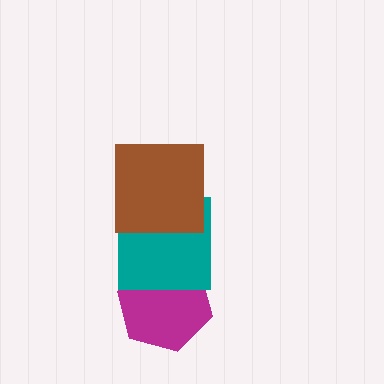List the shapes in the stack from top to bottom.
From top to bottom: the brown square, the teal square, the magenta hexagon.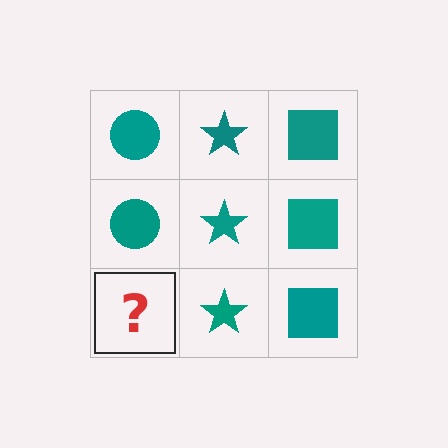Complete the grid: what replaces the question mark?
The question mark should be replaced with a teal circle.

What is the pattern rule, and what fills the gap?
The rule is that each column has a consistent shape. The gap should be filled with a teal circle.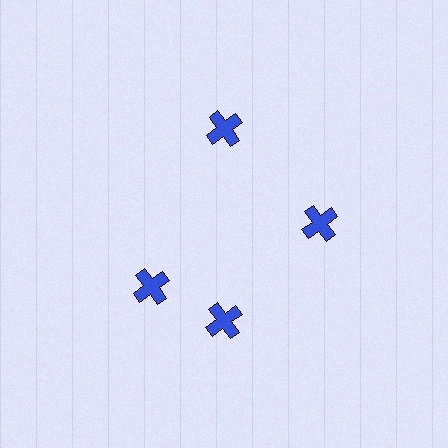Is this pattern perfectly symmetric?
No. The 4 blue crosses are arranged in a ring, but one element near the 9 o'clock position is rotated out of alignment along the ring, breaking the 4-fold rotational symmetry.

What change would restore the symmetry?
The symmetry would be restored by rotating it back into even spacing with its neighbors so that all 4 crosses sit at equal angles and equal distance from the center.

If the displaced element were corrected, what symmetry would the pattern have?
It would have 4-fold rotational symmetry — the pattern would map onto itself every 90 degrees.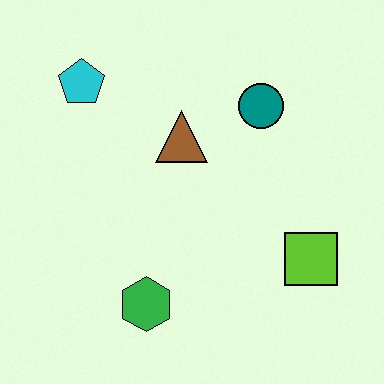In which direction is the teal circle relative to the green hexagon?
The teal circle is above the green hexagon.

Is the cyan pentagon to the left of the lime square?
Yes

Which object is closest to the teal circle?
The brown triangle is closest to the teal circle.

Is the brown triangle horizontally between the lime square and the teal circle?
No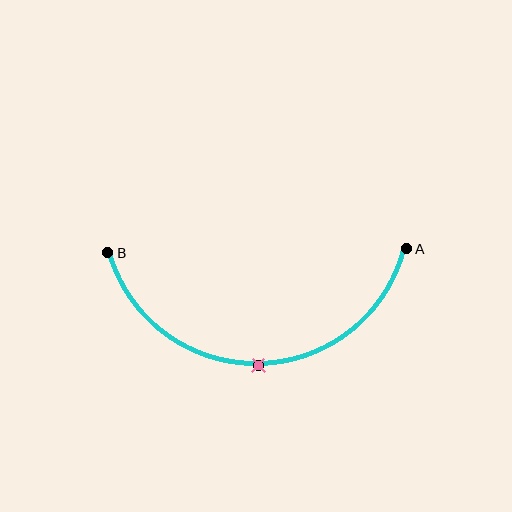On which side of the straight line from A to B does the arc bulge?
The arc bulges below the straight line connecting A and B.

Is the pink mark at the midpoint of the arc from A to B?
Yes. The pink mark lies on the arc at equal arc-length from both A and B — it is the arc midpoint.